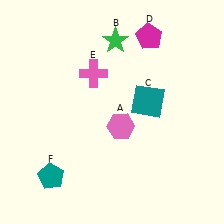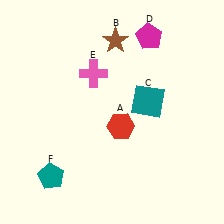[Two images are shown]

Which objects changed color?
A changed from pink to red. B changed from green to brown.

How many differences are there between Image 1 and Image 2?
There are 2 differences between the two images.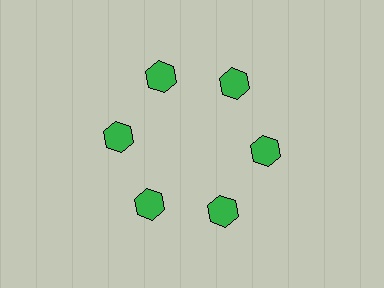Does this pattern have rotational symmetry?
Yes, this pattern has 6-fold rotational symmetry. It looks the same after rotating 60 degrees around the center.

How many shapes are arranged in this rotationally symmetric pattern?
There are 6 shapes, arranged in 6 groups of 1.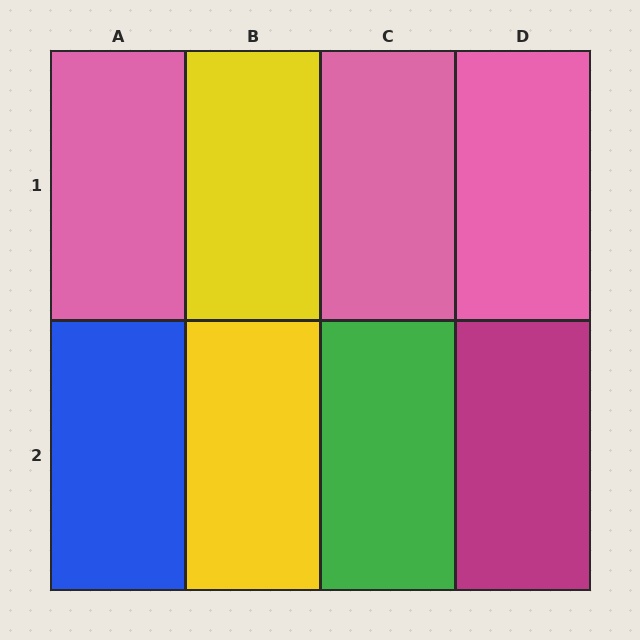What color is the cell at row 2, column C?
Green.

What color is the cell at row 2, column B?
Yellow.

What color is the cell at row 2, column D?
Magenta.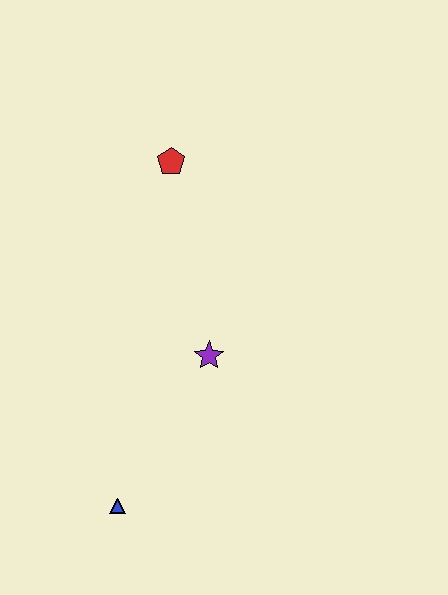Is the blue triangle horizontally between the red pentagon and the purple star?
No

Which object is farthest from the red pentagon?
The blue triangle is farthest from the red pentagon.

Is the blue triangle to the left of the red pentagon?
Yes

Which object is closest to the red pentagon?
The purple star is closest to the red pentagon.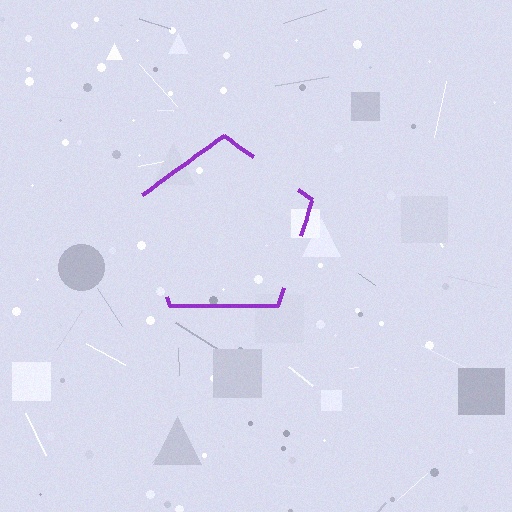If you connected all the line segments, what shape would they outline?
They would outline a pentagon.